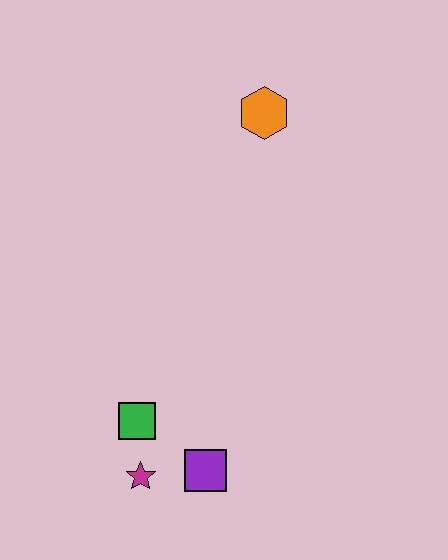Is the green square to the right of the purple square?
No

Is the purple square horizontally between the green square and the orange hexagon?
Yes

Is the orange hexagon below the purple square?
No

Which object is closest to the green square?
The magenta star is closest to the green square.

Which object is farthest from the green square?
The orange hexagon is farthest from the green square.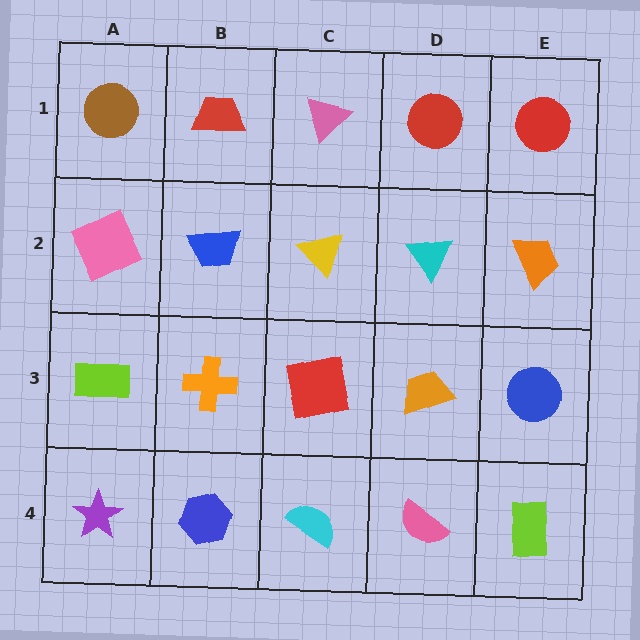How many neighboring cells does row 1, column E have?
2.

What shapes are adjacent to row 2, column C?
A pink triangle (row 1, column C), a red square (row 3, column C), a blue trapezoid (row 2, column B), a cyan triangle (row 2, column D).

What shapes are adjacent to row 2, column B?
A red trapezoid (row 1, column B), an orange cross (row 3, column B), a pink square (row 2, column A), a yellow triangle (row 2, column C).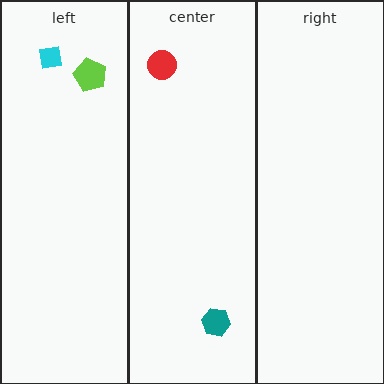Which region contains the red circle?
The center region.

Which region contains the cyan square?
The left region.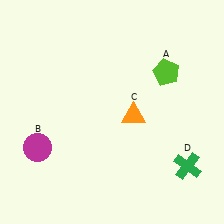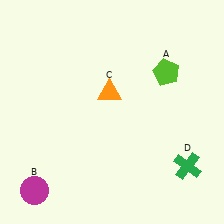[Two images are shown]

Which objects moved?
The objects that moved are: the magenta circle (B), the orange triangle (C).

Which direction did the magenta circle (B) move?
The magenta circle (B) moved down.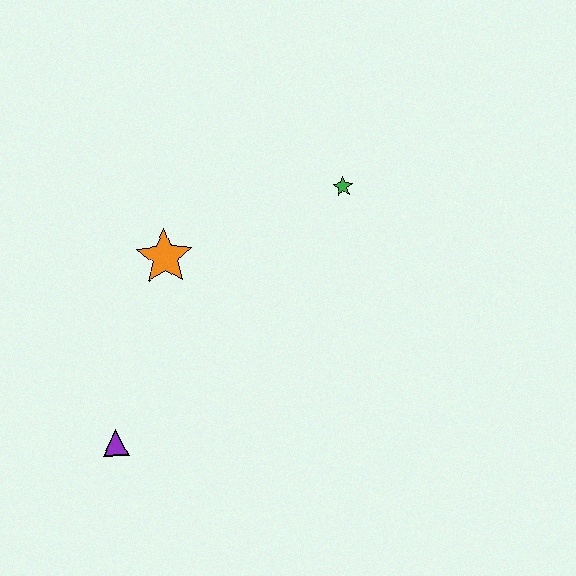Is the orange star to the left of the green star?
Yes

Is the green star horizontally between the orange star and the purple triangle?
No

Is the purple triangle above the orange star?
No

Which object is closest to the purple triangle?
The orange star is closest to the purple triangle.